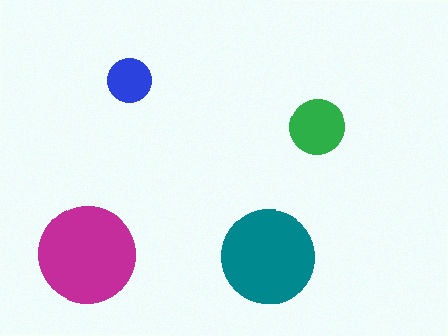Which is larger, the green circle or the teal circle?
The teal one.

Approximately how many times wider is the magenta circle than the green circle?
About 2 times wider.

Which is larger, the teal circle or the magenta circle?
The magenta one.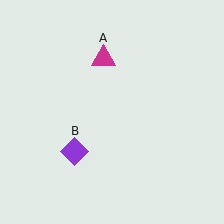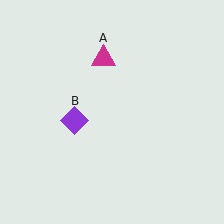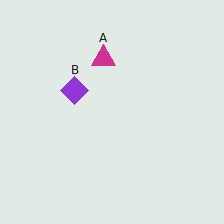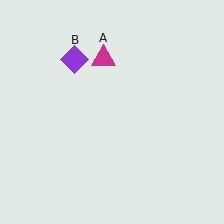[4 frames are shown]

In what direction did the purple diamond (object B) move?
The purple diamond (object B) moved up.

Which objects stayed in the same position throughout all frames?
Magenta triangle (object A) remained stationary.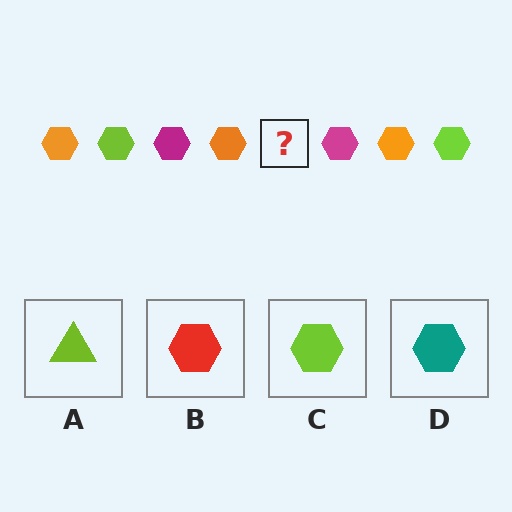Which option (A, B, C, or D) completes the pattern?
C.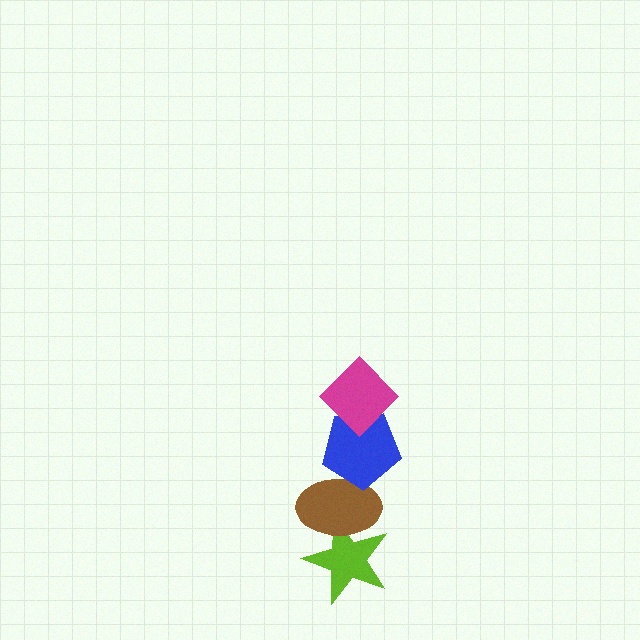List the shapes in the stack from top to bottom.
From top to bottom: the magenta diamond, the blue pentagon, the brown ellipse, the lime star.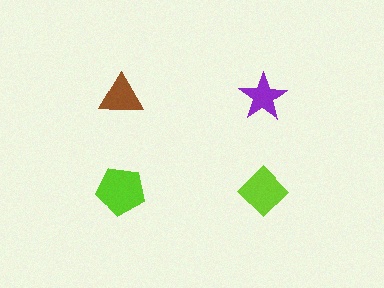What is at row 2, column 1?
A lime pentagon.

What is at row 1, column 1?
A brown triangle.